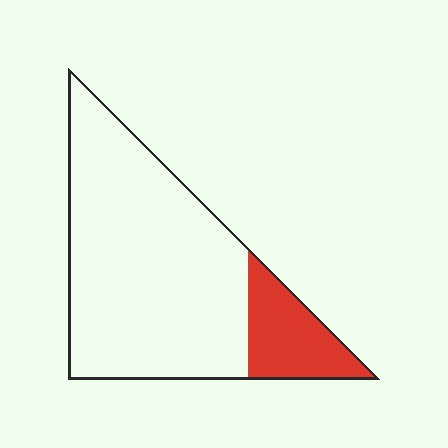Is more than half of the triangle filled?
No.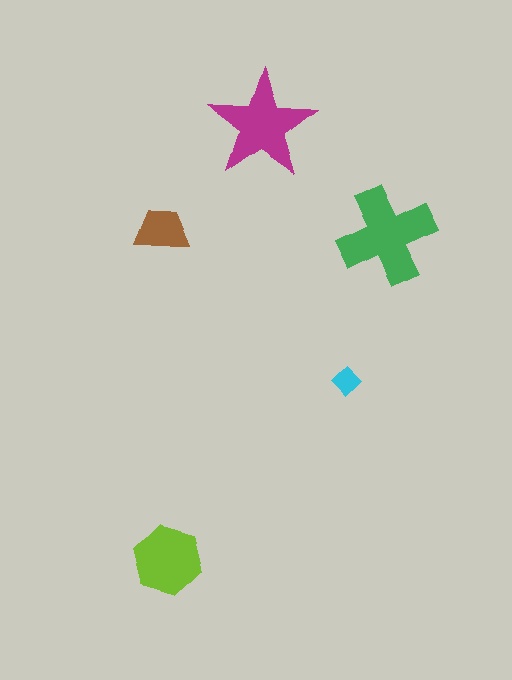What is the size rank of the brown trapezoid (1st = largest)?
4th.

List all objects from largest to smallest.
The green cross, the magenta star, the lime hexagon, the brown trapezoid, the cyan diamond.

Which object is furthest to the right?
The green cross is rightmost.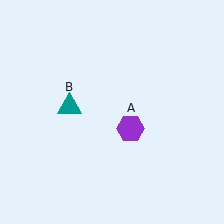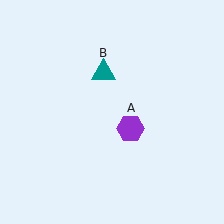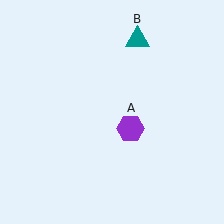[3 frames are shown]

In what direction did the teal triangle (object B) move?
The teal triangle (object B) moved up and to the right.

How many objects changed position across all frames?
1 object changed position: teal triangle (object B).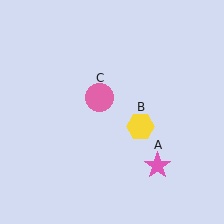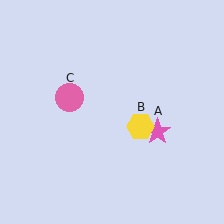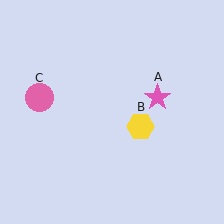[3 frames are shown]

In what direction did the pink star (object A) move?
The pink star (object A) moved up.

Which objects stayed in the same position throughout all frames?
Yellow hexagon (object B) remained stationary.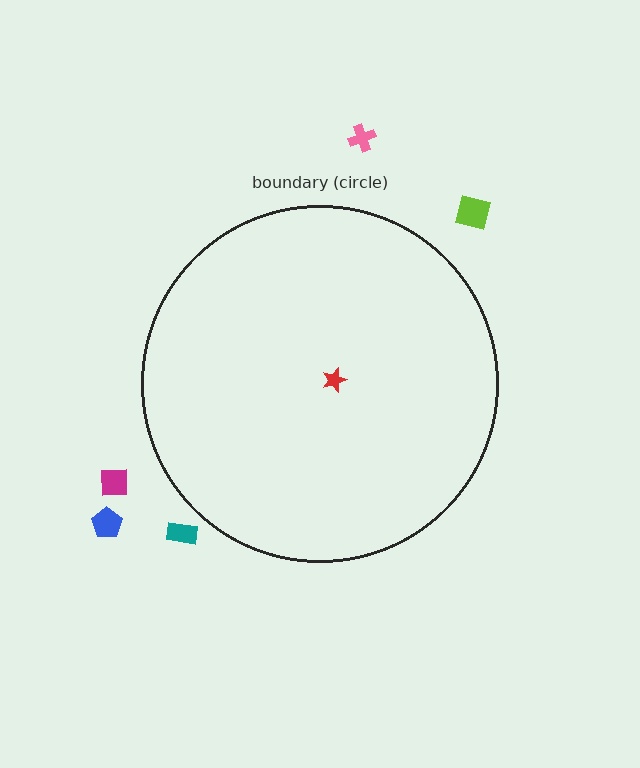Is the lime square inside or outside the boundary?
Outside.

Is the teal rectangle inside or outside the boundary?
Outside.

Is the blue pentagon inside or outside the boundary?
Outside.